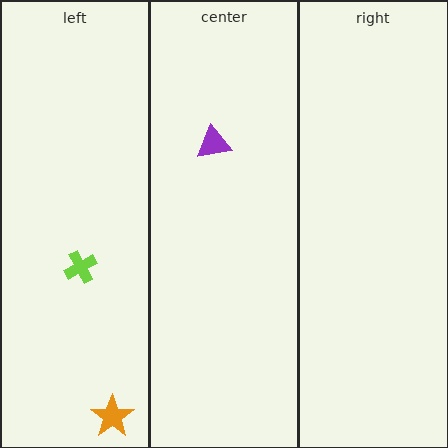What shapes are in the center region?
The purple triangle.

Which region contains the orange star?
The left region.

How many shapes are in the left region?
2.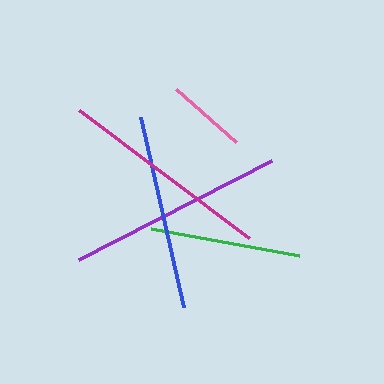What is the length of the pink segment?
The pink segment is approximately 80 pixels long.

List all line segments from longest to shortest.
From longest to shortest: purple, magenta, blue, green, pink.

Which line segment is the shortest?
The pink line is the shortest at approximately 80 pixels.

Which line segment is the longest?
The purple line is the longest at approximately 216 pixels.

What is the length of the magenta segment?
The magenta segment is approximately 213 pixels long.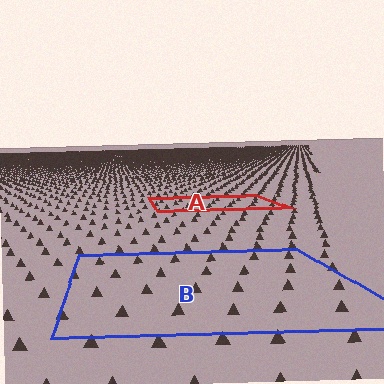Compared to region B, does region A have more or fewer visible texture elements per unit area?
Region A has more texture elements per unit area — they are packed more densely because it is farther away.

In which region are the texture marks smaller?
The texture marks are smaller in region A, because it is farther away.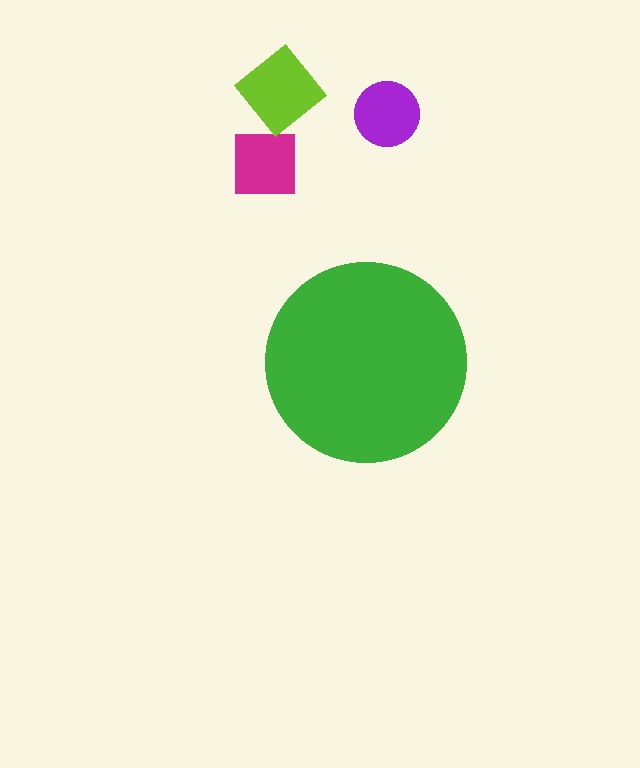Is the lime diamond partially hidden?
No, the lime diamond is fully visible.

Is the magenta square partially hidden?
No, the magenta square is fully visible.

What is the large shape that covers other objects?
A green circle.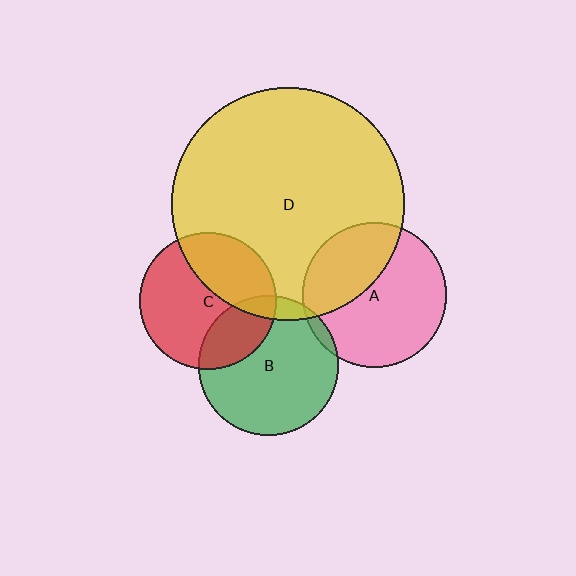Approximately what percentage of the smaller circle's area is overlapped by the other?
Approximately 35%.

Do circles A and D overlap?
Yes.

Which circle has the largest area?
Circle D (yellow).